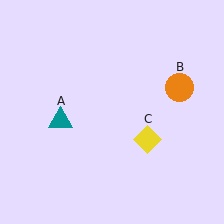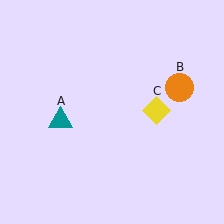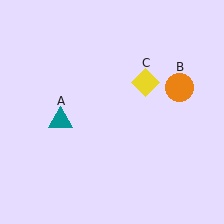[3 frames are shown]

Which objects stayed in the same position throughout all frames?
Teal triangle (object A) and orange circle (object B) remained stationary.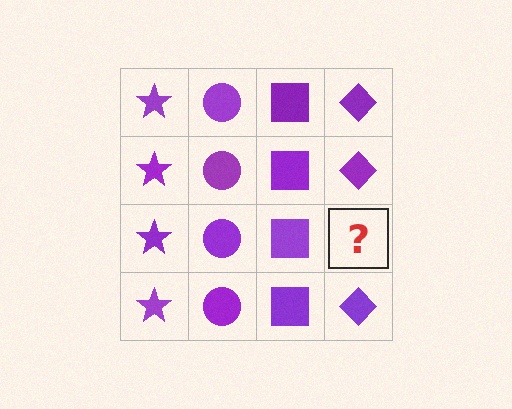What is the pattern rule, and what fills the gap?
The rule is that each column has a consistent shape. The gap should be filled with a purple diamond.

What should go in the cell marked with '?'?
The missing cell should contain a purple diamond.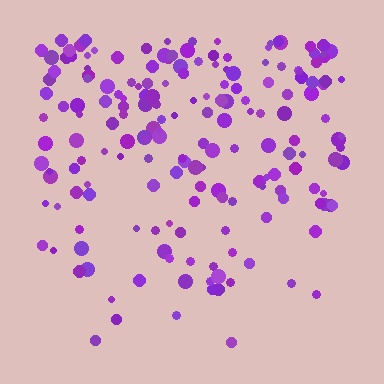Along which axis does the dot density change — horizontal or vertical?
Vertical.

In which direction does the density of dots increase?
From bottom to top, with the top side densest.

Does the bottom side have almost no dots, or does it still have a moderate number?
Still a moderate number, just noticeably fewer than the top.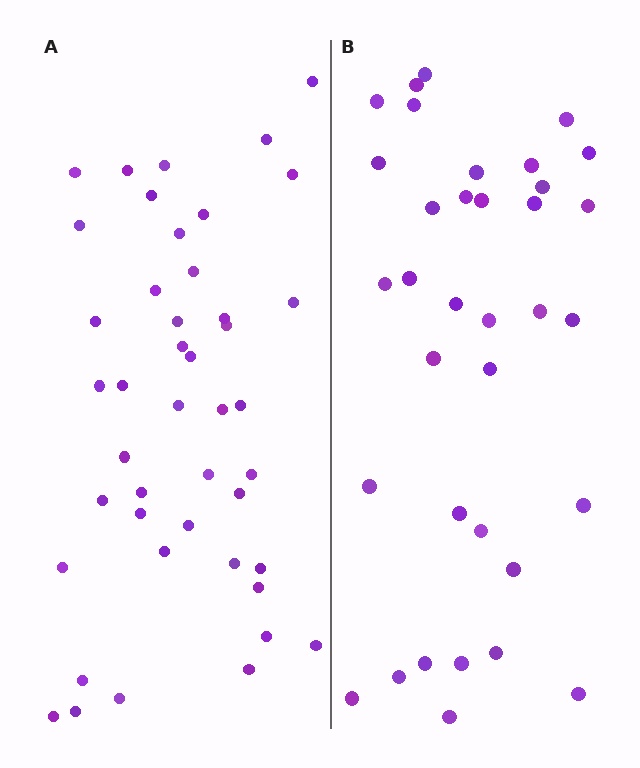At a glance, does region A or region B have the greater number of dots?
Region A (the left region) has more dots.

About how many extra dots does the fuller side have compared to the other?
Region A has roughly 8 or so more dots than region B.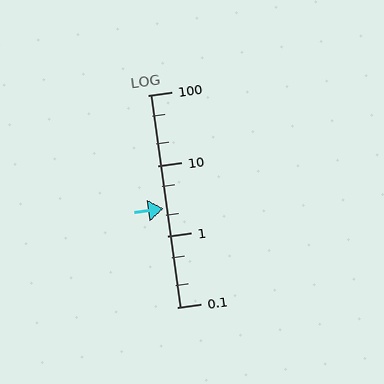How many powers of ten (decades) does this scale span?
The scale spans 3 decades, from 0.1 to 100.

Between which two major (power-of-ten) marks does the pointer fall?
The pointer is between 1 and 10.